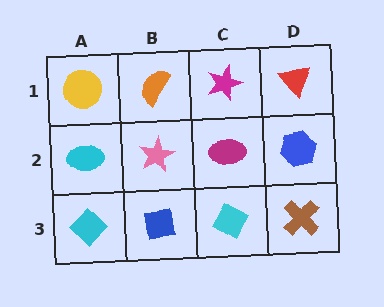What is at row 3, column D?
A brown cross.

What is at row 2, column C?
A magenta ellipse.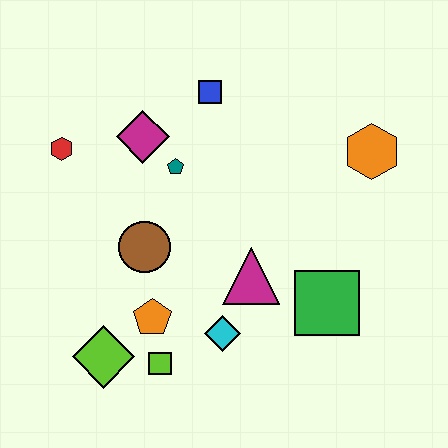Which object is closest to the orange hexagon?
The green square is closest to the orange hexagon.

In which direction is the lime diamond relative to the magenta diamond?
The lime diamond is below the magenta diamond.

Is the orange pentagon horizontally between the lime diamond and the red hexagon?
No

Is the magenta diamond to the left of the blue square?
Yes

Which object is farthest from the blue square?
The lime diamond is farthest from the blue square.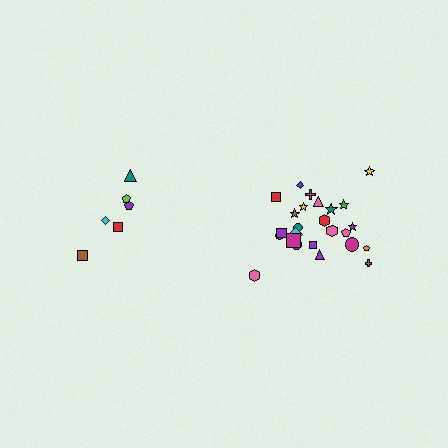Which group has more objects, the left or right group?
The right group.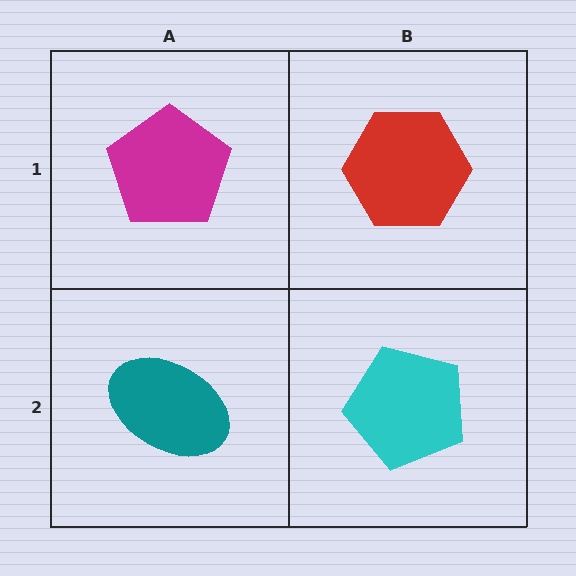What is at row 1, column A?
A magenta pentagon.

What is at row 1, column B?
A red hexagon.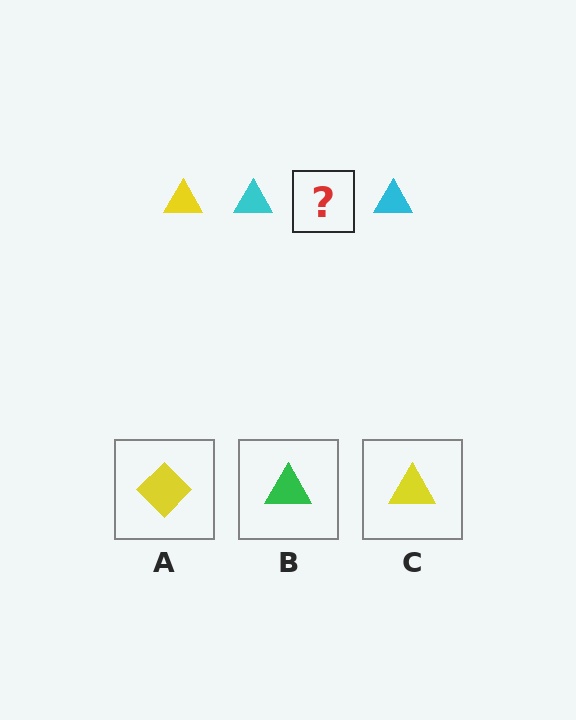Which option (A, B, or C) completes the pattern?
C.